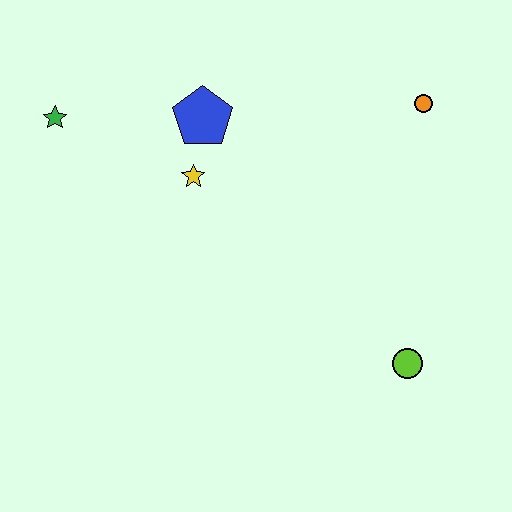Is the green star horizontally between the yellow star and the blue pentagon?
No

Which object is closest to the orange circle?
The blue pentagon is closest to the orange circle.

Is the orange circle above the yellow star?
Yes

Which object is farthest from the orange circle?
The green star is farthest from the orange circle.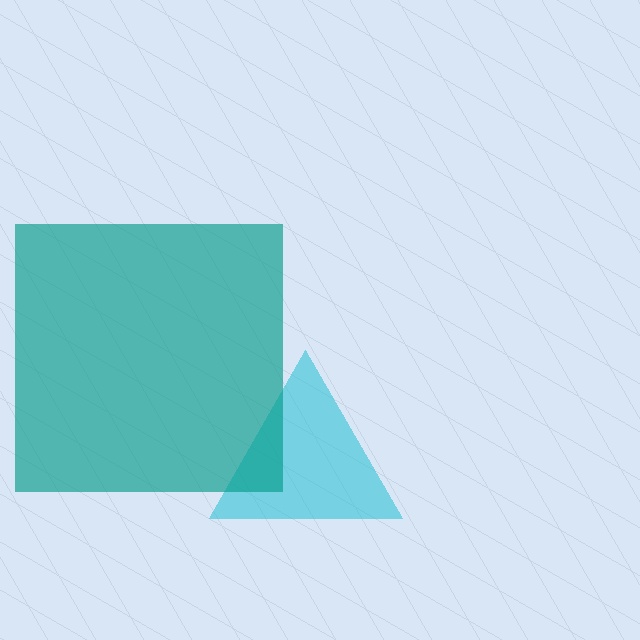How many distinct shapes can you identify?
There are 2 distinct shapes: a cyan triangle, a teal square.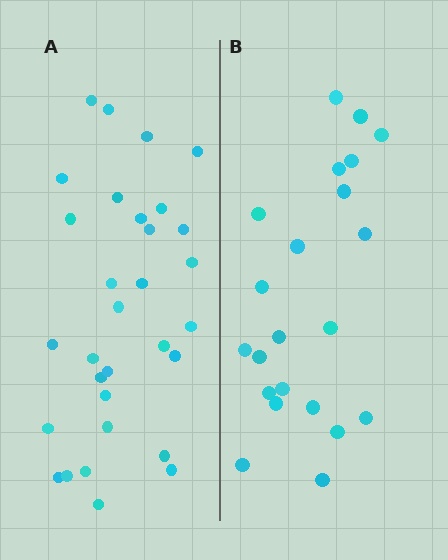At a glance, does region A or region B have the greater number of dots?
Region A (the left region) has more dots.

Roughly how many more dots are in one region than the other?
Region A has roughly 8 or so more dots than region B.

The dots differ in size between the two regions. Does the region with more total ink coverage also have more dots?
No. Region B has more total ink coverage because its dots are larger, but region A actually contains more individual dots. Total area can be misleading — the number of items is what matters here.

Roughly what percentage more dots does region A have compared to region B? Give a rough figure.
About 40% more.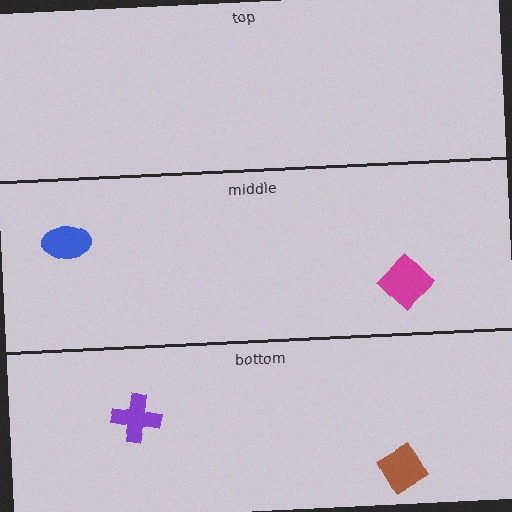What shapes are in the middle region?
The magenta diamond, the blue ellipse.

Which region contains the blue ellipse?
The middle region.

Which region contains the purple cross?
The bottom region.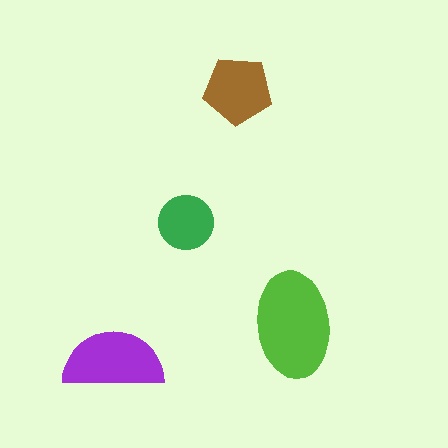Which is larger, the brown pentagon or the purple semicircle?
The purple semicircle.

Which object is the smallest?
The green circle.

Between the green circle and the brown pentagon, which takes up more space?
The brown pentagon.